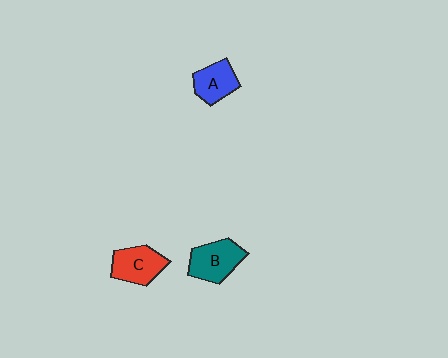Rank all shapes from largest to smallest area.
From largest to smallest: B (teal), C (red), A (blue).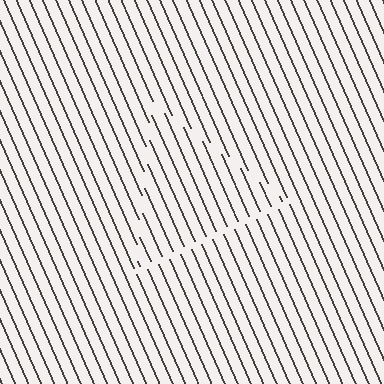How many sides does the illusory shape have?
3 sides — the line-ends trace a triangle.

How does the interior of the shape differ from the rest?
The interior of the shape contains the same grating, shifted by half a period — the contour is defined by the phase discontinuity where line-ends from the inner and outer gratings abut.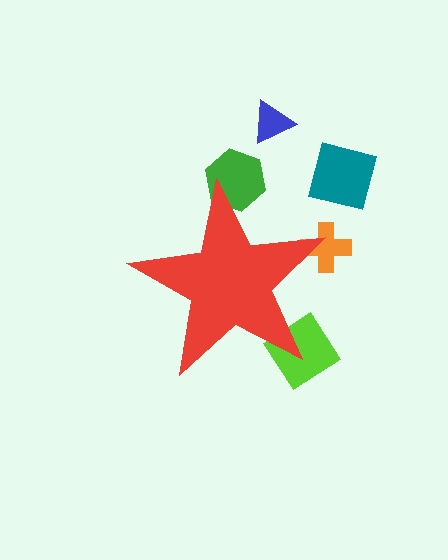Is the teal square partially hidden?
No, the teal square is fully visible.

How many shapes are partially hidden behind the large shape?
3 shapes are partially hidden.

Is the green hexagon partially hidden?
Yes, the green hexagon is partially hidden behind the red star.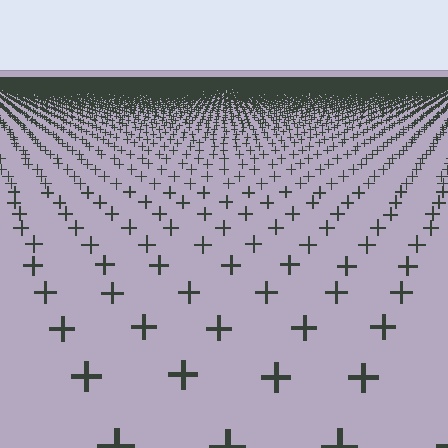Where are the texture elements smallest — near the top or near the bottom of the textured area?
Near the top.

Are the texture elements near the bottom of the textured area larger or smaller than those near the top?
Larger. Near the bottom, elements are closer to the viewer and appear at a bigger on-screen size.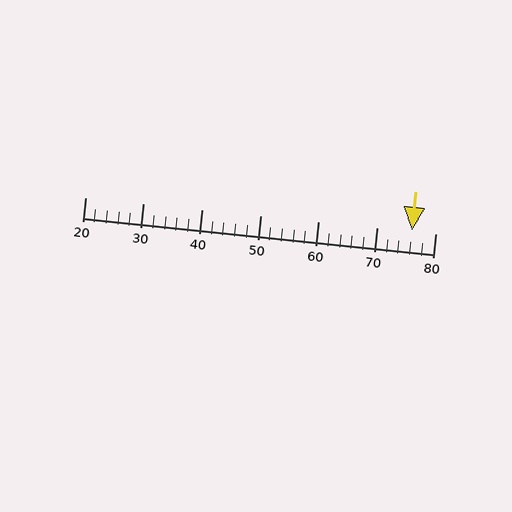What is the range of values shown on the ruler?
The ruler shows values from 20 to 80.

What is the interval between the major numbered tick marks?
The major tick marks are spaced 10 units apart.